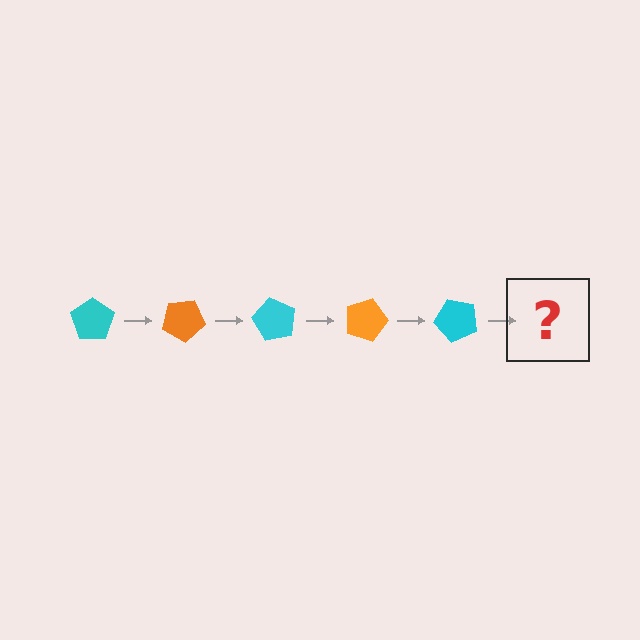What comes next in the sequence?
The next element should be an orange pentagon, rotated 150 degrees from the start.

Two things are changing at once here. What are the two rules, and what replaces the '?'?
The two rules are that it rotates 30 degrees each step and the color cycles through cyan and orange. The '?' should be an orange pentagon, rotated 150 degrees from the start.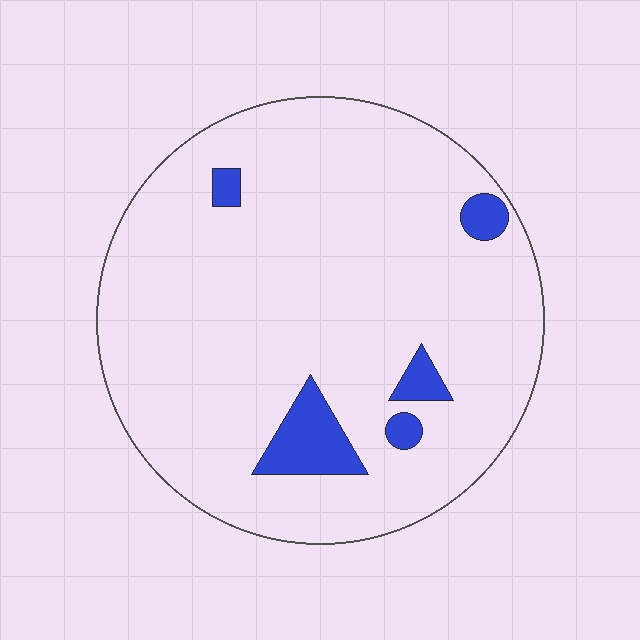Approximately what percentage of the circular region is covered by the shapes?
Approximately 10%.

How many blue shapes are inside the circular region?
5.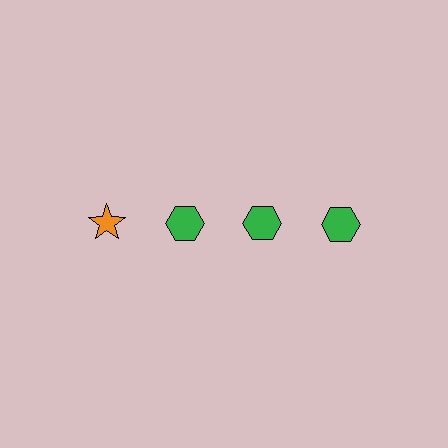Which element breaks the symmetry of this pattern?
The orange star in the top row, leftmost column breaks the symmetry. All other shapes are green hexagons.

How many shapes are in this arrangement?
There are 4 shapes arranged in a grid pattern.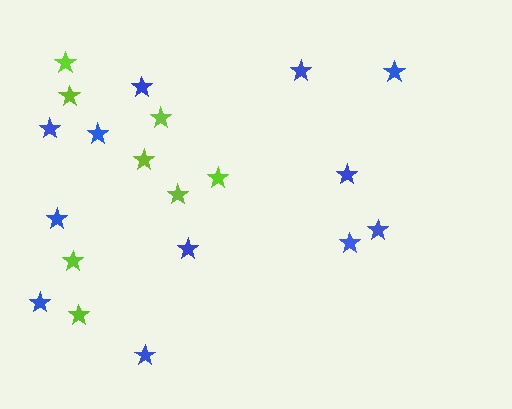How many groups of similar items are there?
There are 2 groups: one group of lime stars (8) and one group of blue stars (12).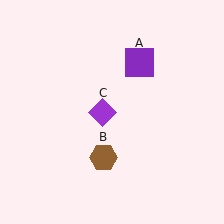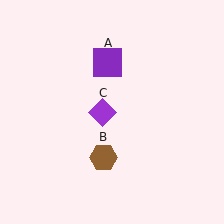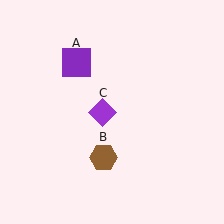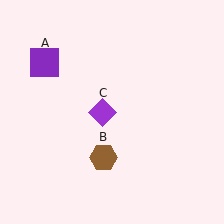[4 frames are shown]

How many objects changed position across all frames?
1 object changed position: purple square (object A).